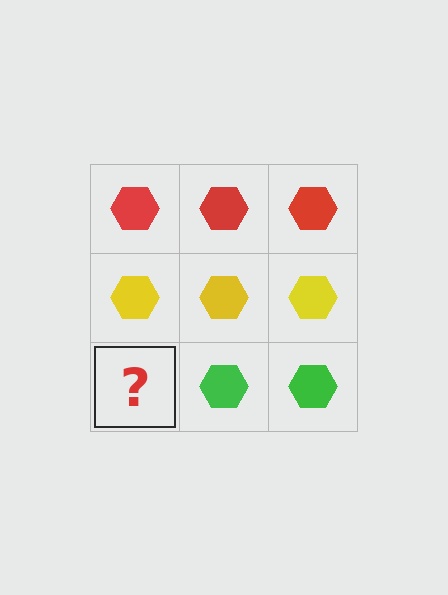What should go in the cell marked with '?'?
The missing cell should contain a green hexagon.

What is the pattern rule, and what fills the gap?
The rule is that each row has a consistent color. The gap should be filled with a green hexagon.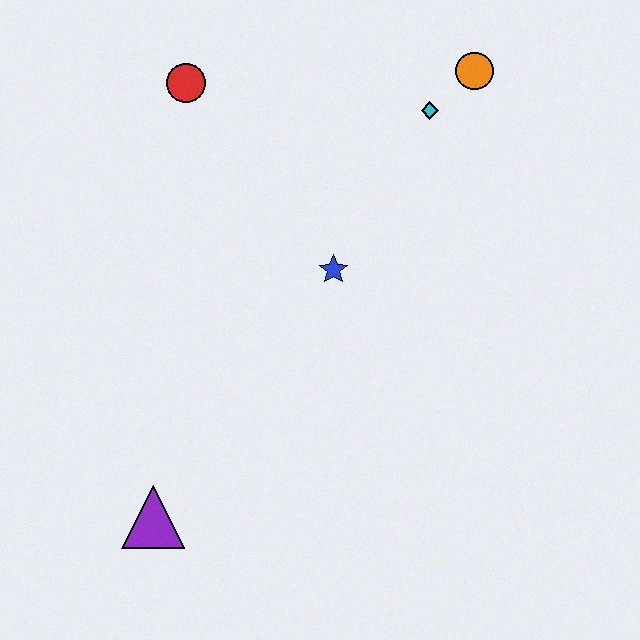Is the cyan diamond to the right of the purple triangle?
Yes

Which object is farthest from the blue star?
The purple triangle is farthest from the blue star.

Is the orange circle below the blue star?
No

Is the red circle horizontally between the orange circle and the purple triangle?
Yes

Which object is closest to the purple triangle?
The blue star is closest to the purple triangle.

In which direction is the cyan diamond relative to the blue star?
The cyan diamond is above the blue star.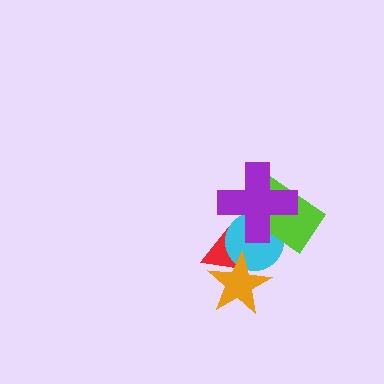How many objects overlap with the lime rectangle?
2 objects overlap with the lime rectangle.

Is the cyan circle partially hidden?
Yes, it is partially covered by another shape.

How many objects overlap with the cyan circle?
4 objects overlap with the cyan circle.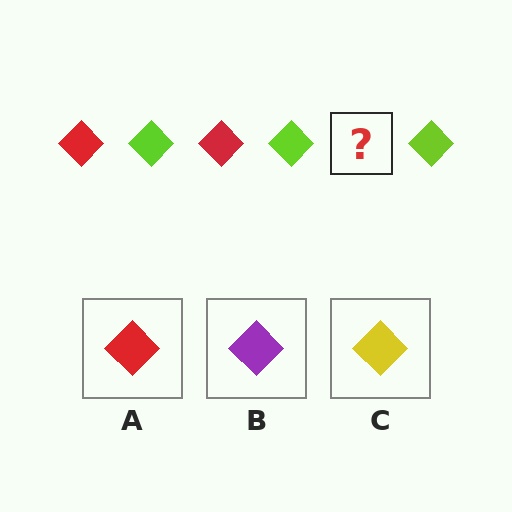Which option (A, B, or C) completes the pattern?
A.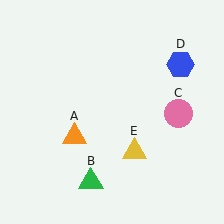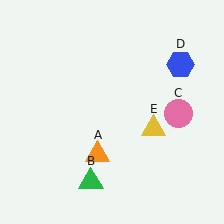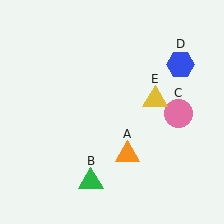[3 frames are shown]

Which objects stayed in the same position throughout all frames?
Green triangle (object B) and pink circle (object C) and blue hexagon (object D) remained stationary.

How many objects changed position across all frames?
2 objects changed position: orange triangle (object A), yellow triangle (object E).